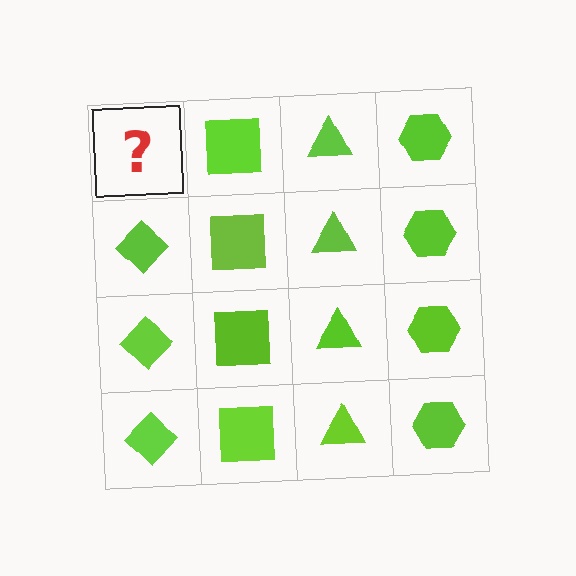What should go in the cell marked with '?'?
The missing cell should contain a lime diamond.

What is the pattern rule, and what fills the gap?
The rule is that each column has a consistent shape. The gap should be filled with a lime diamond.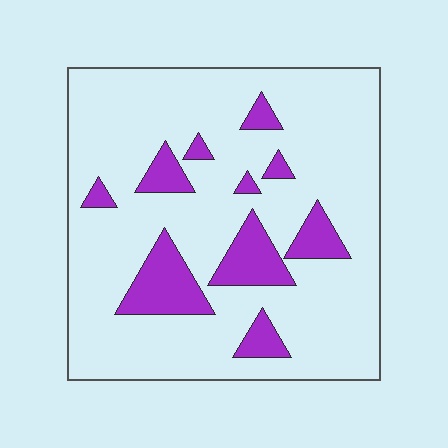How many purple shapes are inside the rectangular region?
10.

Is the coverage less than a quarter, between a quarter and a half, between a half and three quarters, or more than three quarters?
Less than a quarter.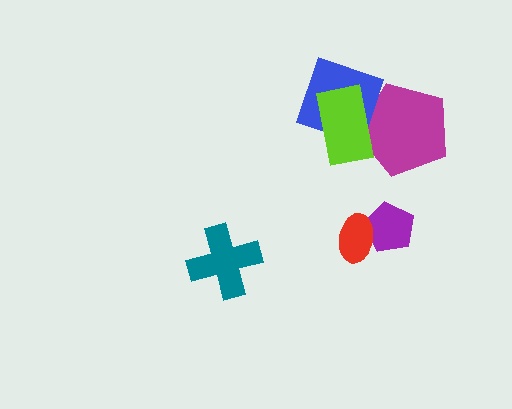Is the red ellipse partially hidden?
No, no other shape covers it.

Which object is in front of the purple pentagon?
The red ellipse is in front of the purple pentagon.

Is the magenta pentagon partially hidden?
Yes, it is partially covered by another shape.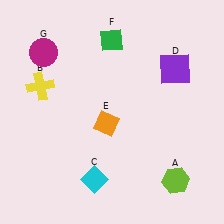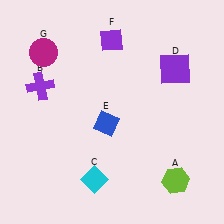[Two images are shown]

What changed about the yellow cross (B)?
In Image 1, B is yellow. In Image 2, it changed to purple.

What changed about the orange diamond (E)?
In Image 1, E is orange. In Image 2, it changed to blue.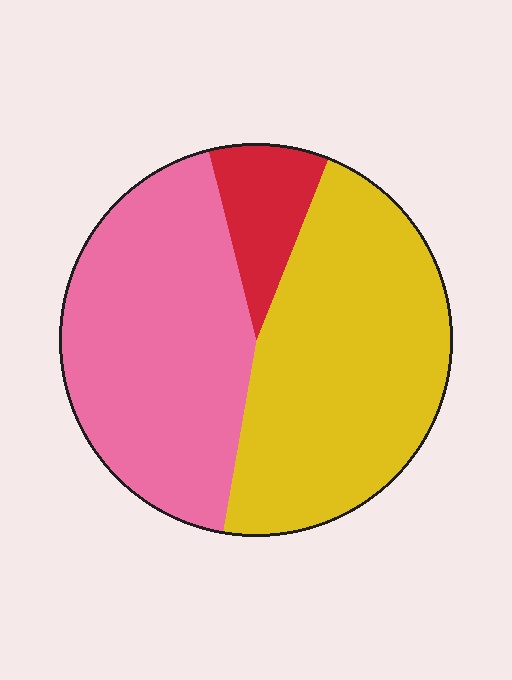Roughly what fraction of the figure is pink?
Pink covers 43% of the figure.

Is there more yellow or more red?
Yellow.